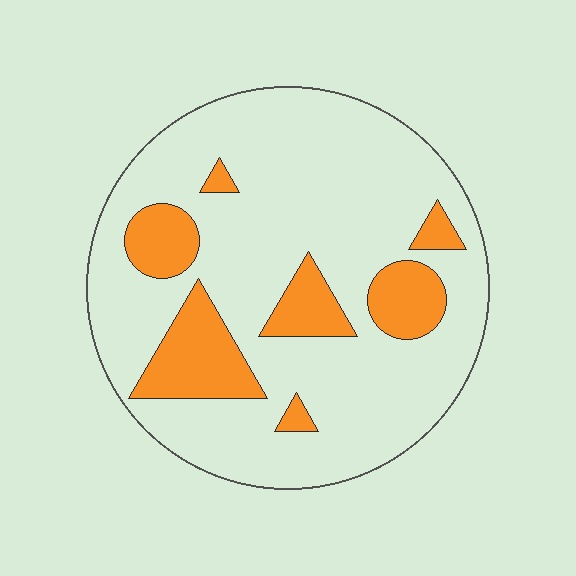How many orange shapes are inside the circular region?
7.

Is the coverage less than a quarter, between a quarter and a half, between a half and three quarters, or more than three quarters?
Less than a quarter.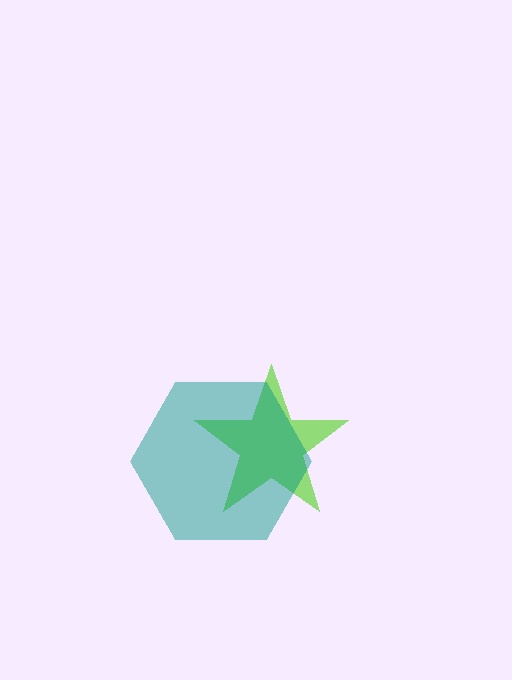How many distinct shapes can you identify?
There are 2 distinct shapes: a lime star, a teal hexagon.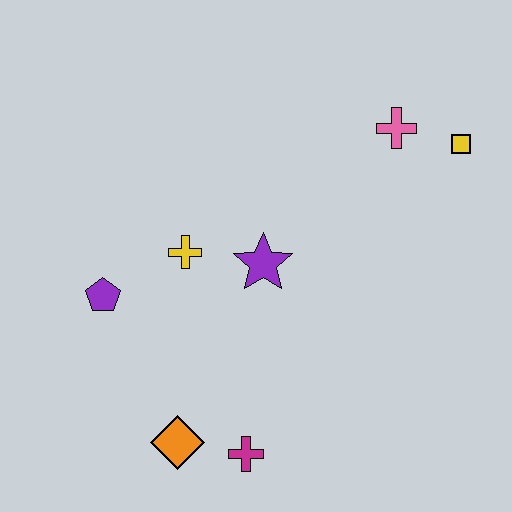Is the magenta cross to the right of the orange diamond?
Yes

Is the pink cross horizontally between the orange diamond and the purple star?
No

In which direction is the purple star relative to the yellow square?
The purple star is to the left of the yellow square.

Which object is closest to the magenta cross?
The orange diamond is closest to the magenta cross.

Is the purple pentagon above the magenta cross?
Yes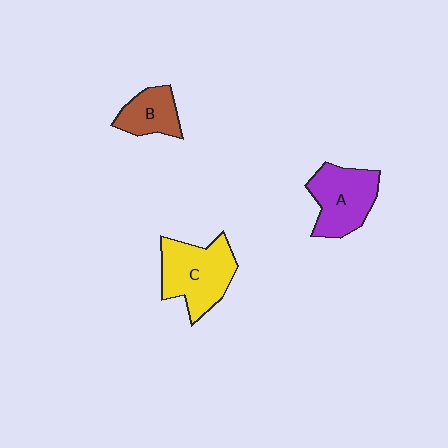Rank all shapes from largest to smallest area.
From largest to smallest: C (yellow), A (purple), B (brown).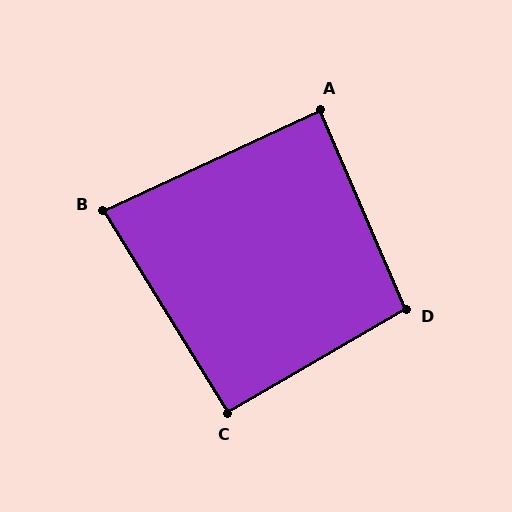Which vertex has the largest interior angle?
D, at approximately 97 degrees.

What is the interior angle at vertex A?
Approximately 88 degrees (approximately right).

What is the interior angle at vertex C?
Approximately 92 degrees (approximately right).